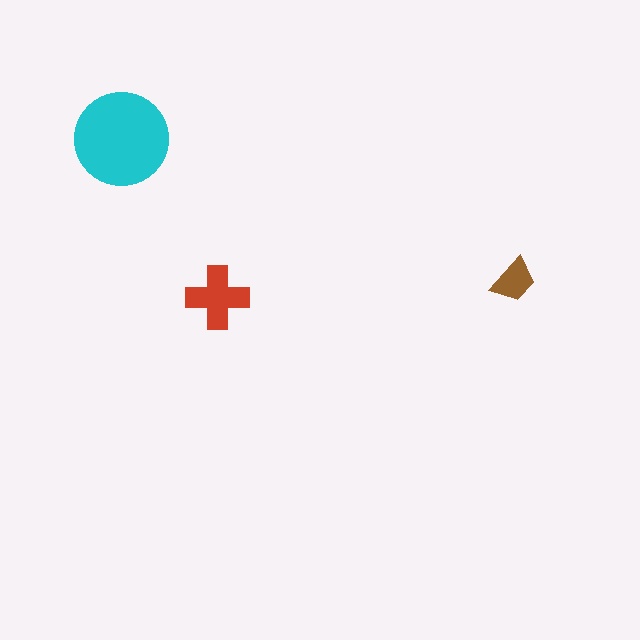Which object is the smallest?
The brown trapezoid.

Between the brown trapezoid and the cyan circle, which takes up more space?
The cyan circle.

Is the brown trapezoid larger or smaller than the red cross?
Smaller.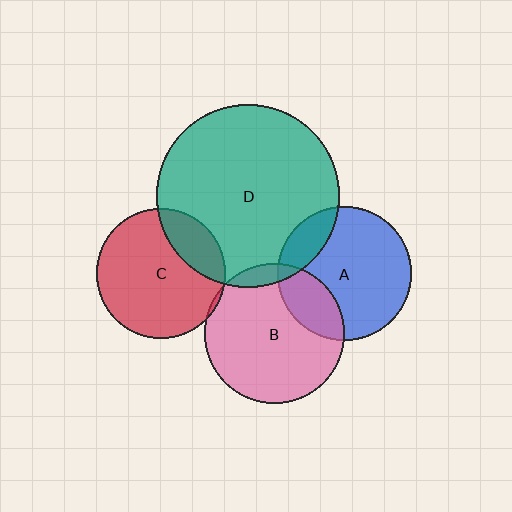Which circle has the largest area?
Circle D (teal).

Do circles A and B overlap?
Yes.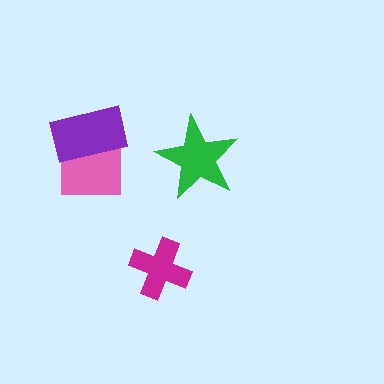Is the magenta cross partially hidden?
No, no other shape covers it.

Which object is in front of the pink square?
The purple rectangle is in front of the pink square.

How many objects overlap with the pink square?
1 object overlaps with the pink square.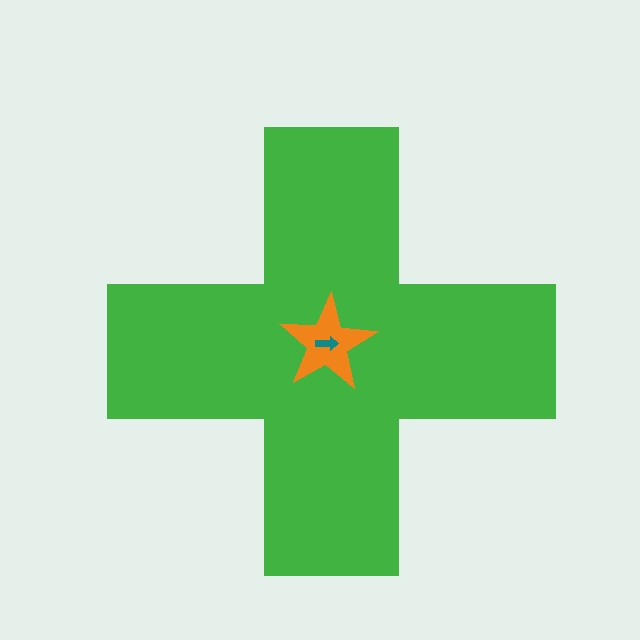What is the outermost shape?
The green cross.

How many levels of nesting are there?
3.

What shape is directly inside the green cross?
The orange star.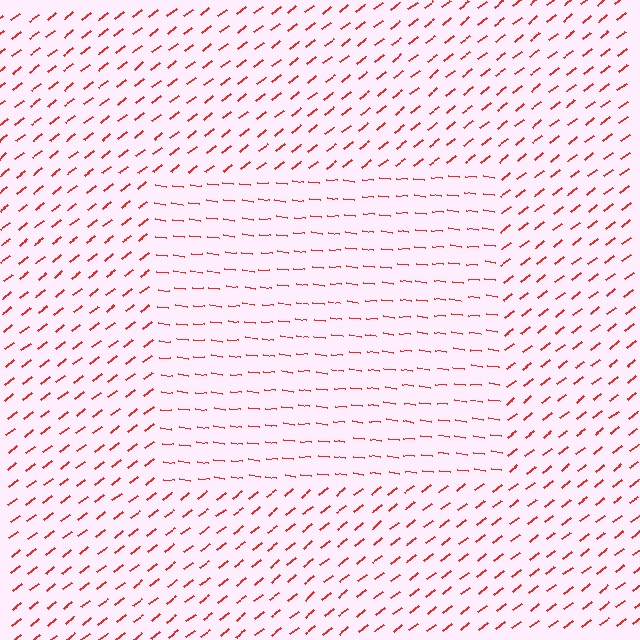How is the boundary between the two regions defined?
The boundary is defined purely by a change in line orientation (approximately 45 degrees difference). All lines are the same color and thickness.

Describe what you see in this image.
The image is filled with small red line segments. A rectangle region in the image has lines oriented differently from the surrounding lines, creating a visible texture boundary.